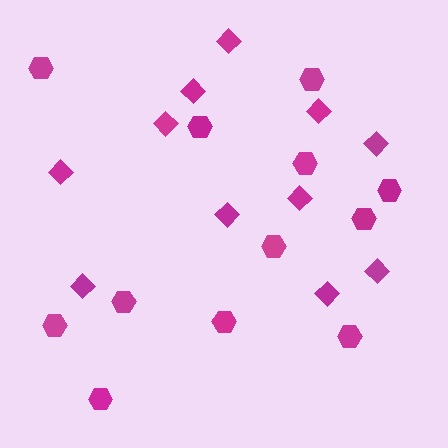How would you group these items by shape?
There are 2 groups: one group of hexagons (12) and one group of diamonds (11).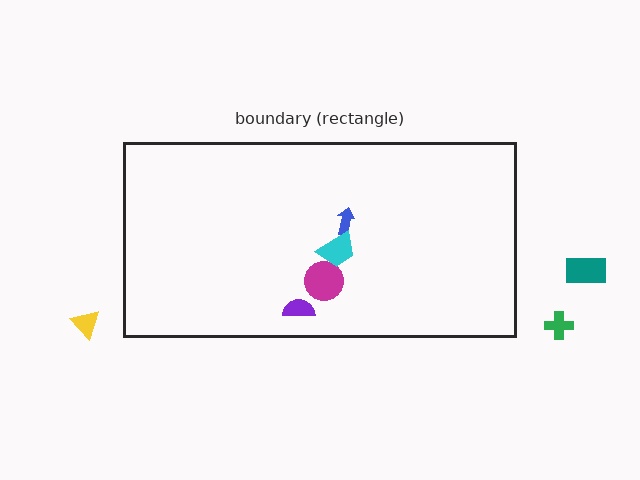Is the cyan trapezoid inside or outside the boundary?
Inside.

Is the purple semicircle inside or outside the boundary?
Inside.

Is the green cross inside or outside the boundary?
Outside.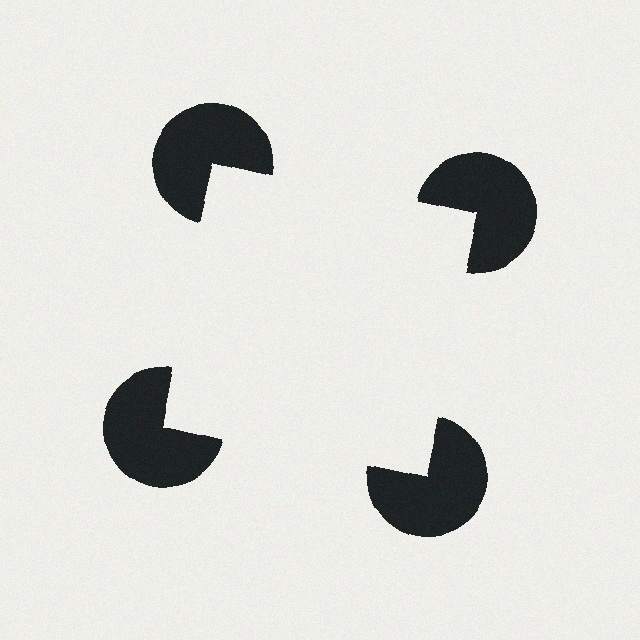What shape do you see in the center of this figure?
An illusory square — its edges are inferred from the aligned wedge cuts in the pac-man discs, not physically drawn.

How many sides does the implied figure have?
4 sides.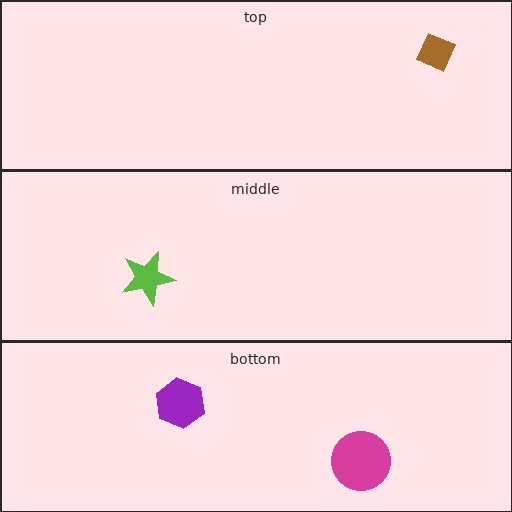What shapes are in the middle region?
The lime star.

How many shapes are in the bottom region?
2.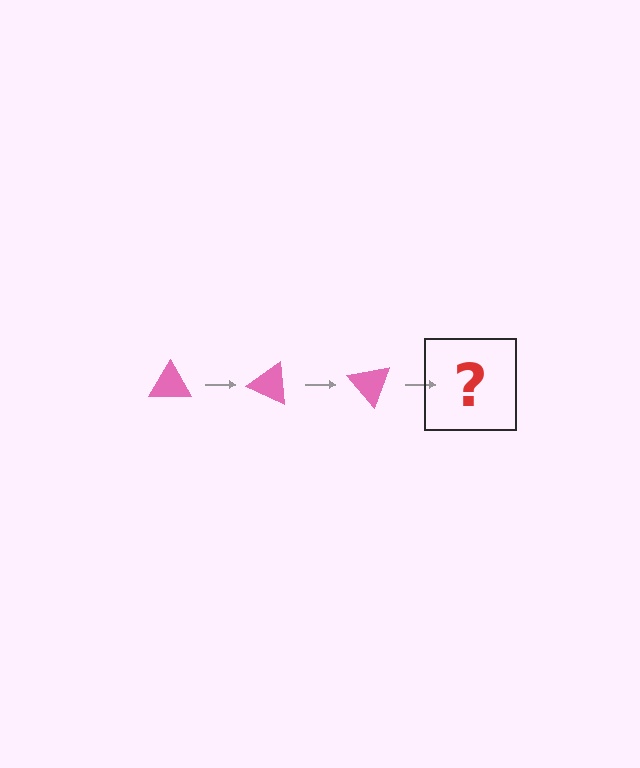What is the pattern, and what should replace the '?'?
The pattern is that the triangle rotates 25 degrees each step. The '?' should be a pink triangle rotated 75 degrees.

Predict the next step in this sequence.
The next step is a pink triangle rotated 75 degrees.